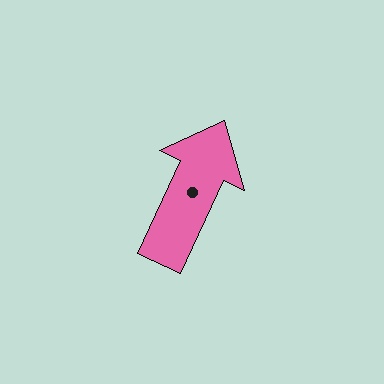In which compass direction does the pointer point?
Northeast.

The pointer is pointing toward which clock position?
Roughly 1 o'clock.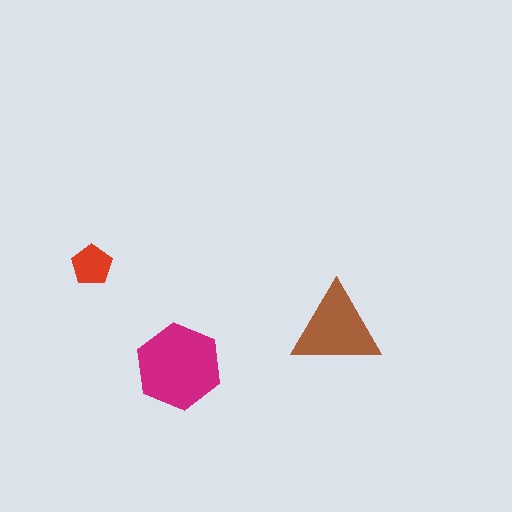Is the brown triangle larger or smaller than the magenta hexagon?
Smaller.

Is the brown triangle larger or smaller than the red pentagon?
Larger.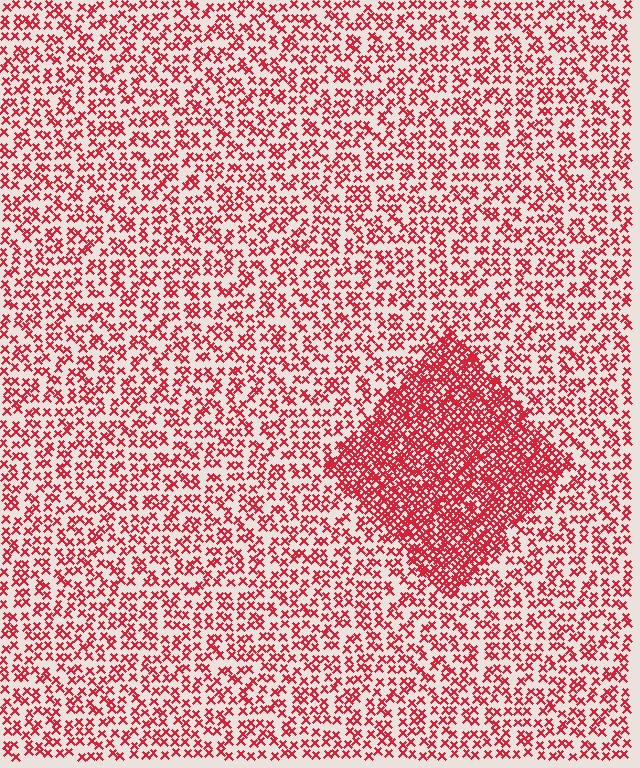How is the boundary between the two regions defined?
The boundary is defined by a change in element density (approximately 2.3x ratio). All elements are the same color, size, and shape.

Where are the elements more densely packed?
The elements are more densely packed inside the diamond boundary.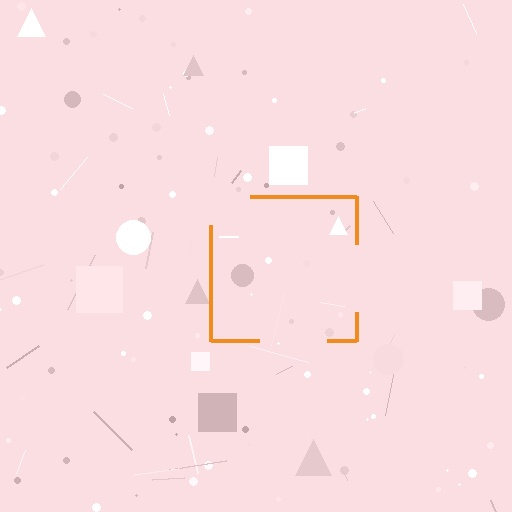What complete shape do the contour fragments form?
The contour fragments form a square.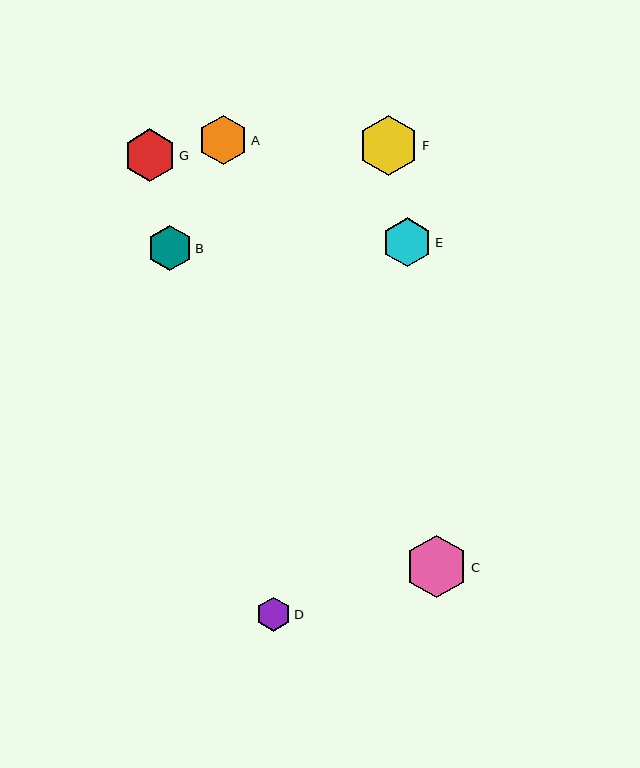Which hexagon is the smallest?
Hexagon D is the smallest with a size of approximately 34 pixels.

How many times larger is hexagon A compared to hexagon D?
Hexagon A is approximately 1.4 times the size of hexagon D.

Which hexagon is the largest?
Hexagon C is the largest with a size of approximately 63 pixels.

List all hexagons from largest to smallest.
From largest to smallest: C, F, G, A, E, B, D.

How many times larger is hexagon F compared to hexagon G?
Hexagon F is approximately 1.1 times the size of hexagon G.